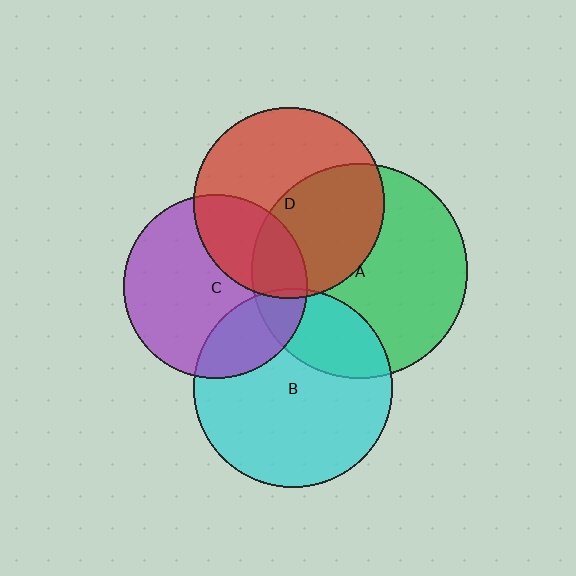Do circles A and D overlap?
Yes.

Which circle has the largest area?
Circle A (green).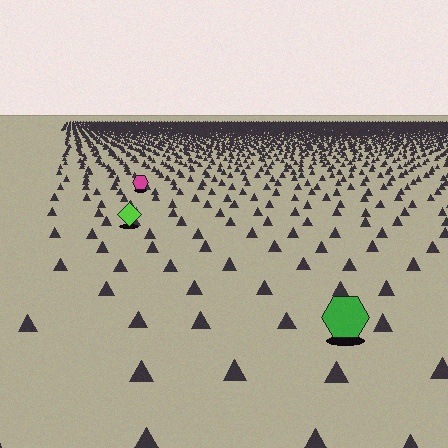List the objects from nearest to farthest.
From nearest to farthest: the green hexagon, the lime diamond, the magenta hexagon.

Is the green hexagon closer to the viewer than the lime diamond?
Yes. The green hexagon is closer — you can tell from the texture gradient: the ground texture is coarser near it.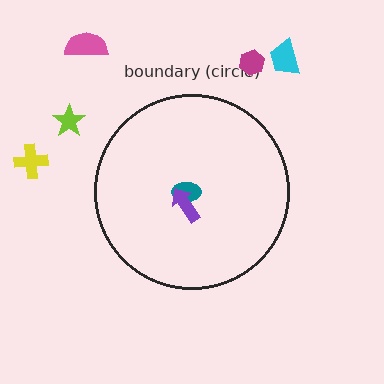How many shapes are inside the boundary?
2 inside, 5 outside.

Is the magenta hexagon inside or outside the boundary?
Outside.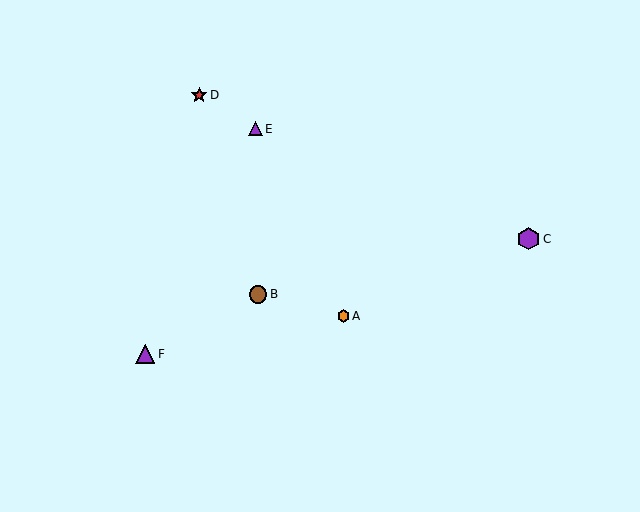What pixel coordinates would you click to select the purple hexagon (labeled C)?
Click at (529, 239) to select the purple hexagon C.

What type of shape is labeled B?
Shape B is a brown circle.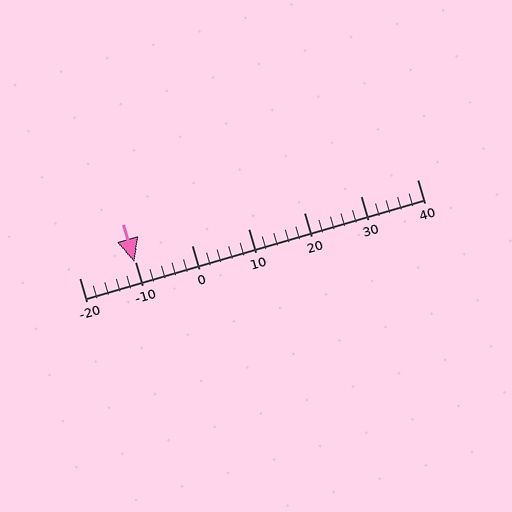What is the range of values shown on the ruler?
The ruler shows values from -20 to 40.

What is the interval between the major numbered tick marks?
The major tick marks are spaced 10 units apart.